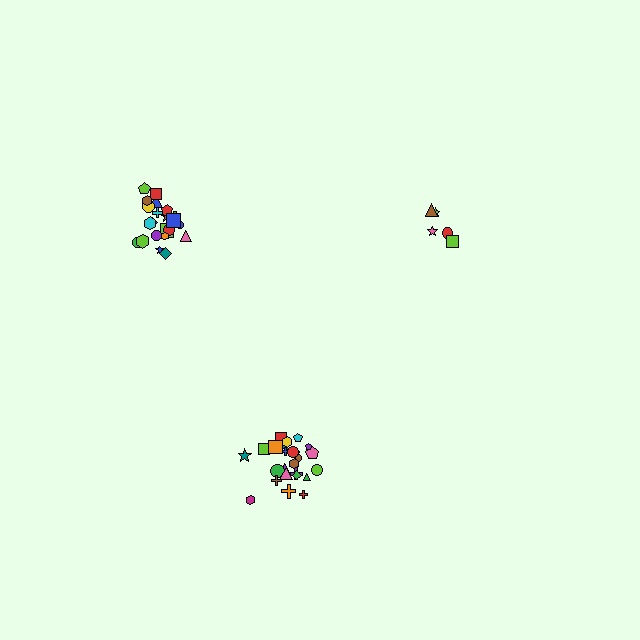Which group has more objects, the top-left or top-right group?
The top-left group.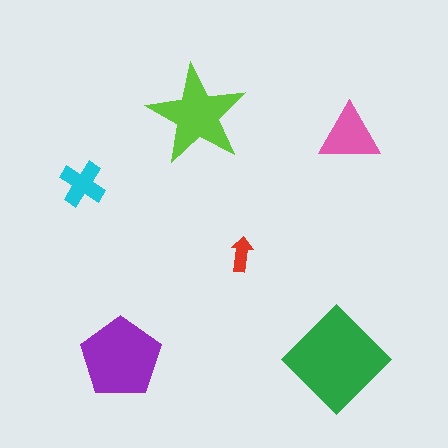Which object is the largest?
The green diamond.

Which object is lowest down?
The green diamond is bottommost.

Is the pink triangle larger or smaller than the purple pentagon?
Smaller.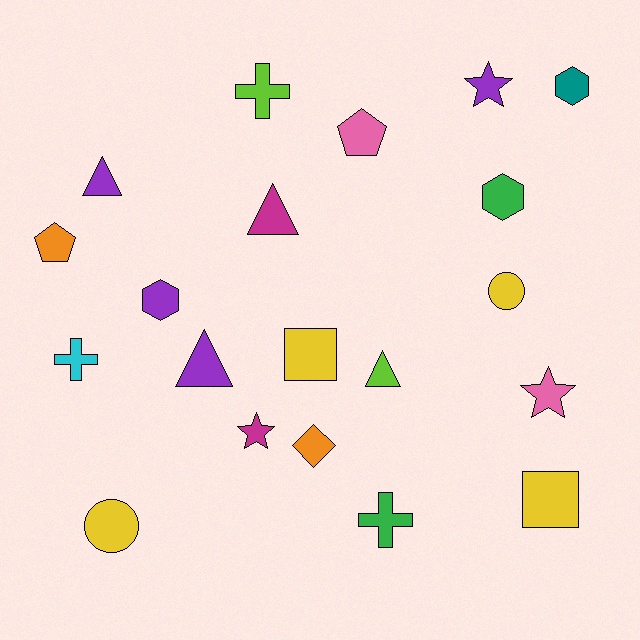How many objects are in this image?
There are 20 objects.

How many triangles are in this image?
There are 4 triangles.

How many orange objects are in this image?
There are 2 orange objects.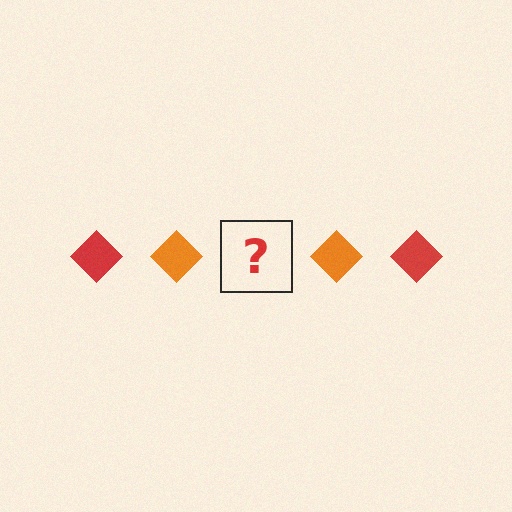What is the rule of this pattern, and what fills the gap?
The rule is that the pattern cycles through red, orange diamonds. The gap should be filled with a red diamond.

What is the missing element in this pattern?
The missing element is a red diamond.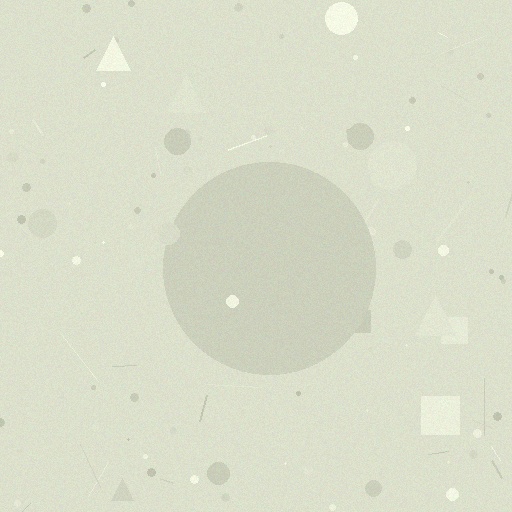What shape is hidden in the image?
A circle is hidden in the image.